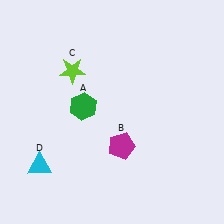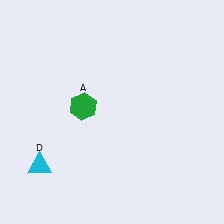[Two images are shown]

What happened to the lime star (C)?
The lime star (C) was removed in Image 2. It was in the top-left area of Image 1.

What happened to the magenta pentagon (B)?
The magenta pentagon (B) was removed in Image 2. It was in the bottom-right area of Image 1.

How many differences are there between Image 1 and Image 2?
There are 2 differences between the two images.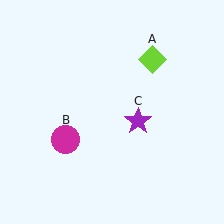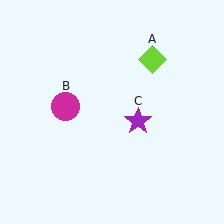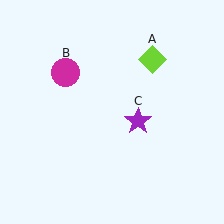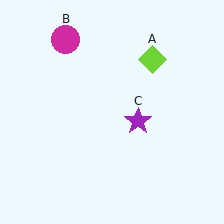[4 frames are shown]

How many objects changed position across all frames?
1 object changed position: magenta circle (object B).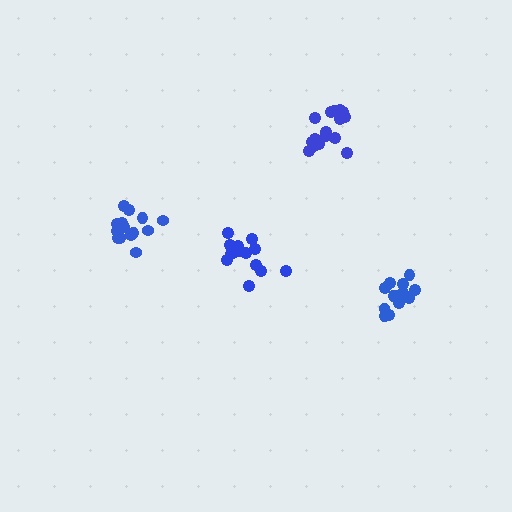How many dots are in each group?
Group 1: 16 dots, Group 2: 14 dots, Group 3: 14 dots, Group 4: 14 dots (58 total).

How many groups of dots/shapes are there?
There are 4 groups.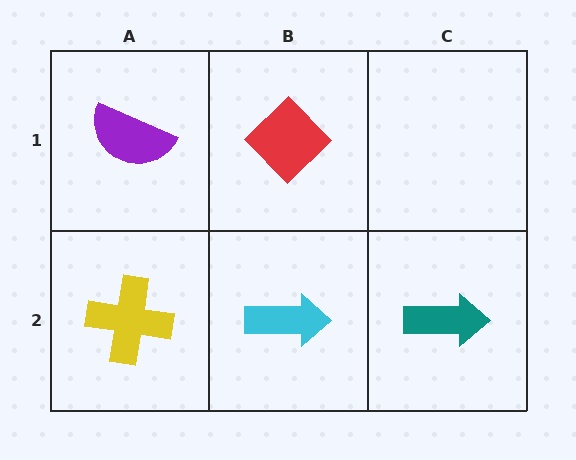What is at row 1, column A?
A purple semicircle.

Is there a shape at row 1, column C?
No, that cell is empty.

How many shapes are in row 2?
3 shapes.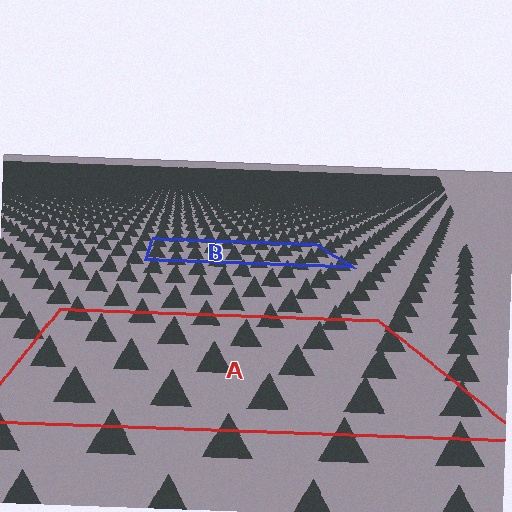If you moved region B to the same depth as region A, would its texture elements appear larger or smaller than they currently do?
They would appear larger. At a closer depth, the same texture elements are projected at a bigger on-screen size.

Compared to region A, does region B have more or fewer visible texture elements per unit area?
Region B has more texture elements per unit area — they are packed more densely because it is farther away.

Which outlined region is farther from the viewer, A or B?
Region B is farther from the viewer — the texture elements inside it appear smaller and more densely packed.